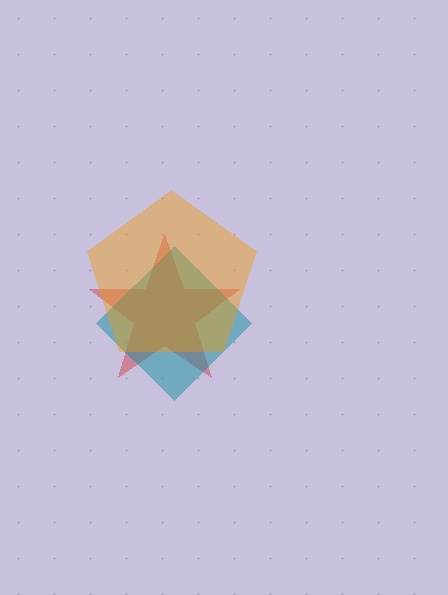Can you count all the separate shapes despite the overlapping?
Yes, there are 3 separate shapes.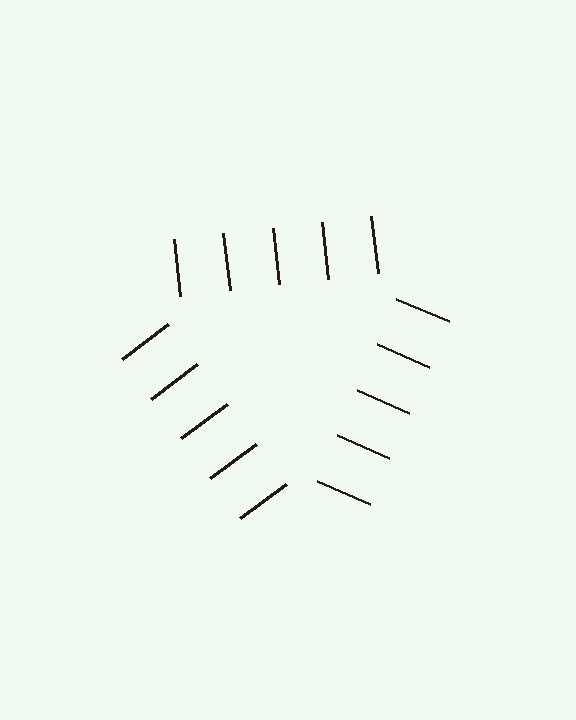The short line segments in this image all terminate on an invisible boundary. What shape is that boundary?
An illusory triangle — the line segments terminate on its edges but no continuous stroke is drawn.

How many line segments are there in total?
15 — 5 along each of the 3 edges.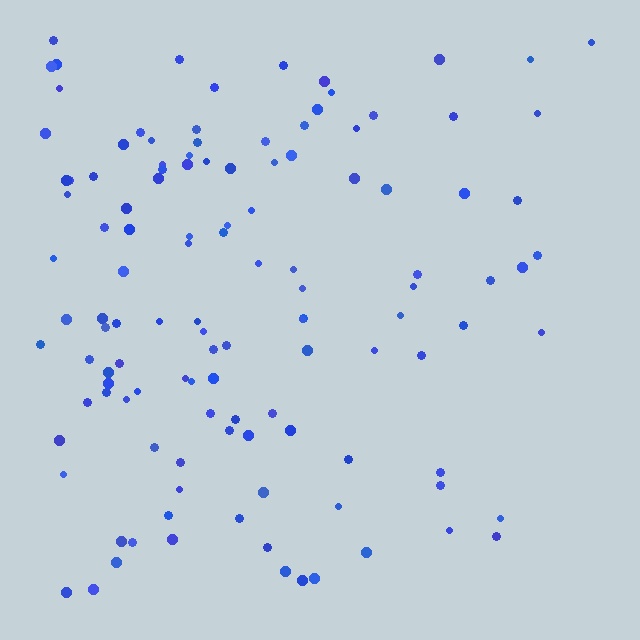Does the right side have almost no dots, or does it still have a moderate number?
Still a moderate number, just noticeably fewer than the left.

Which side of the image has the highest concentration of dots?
The left.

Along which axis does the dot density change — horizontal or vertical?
Horizontal.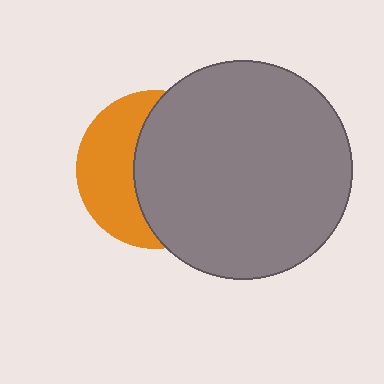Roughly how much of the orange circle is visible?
A small part of it is visible (roughly 40%).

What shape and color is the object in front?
The object in front is a gray circle.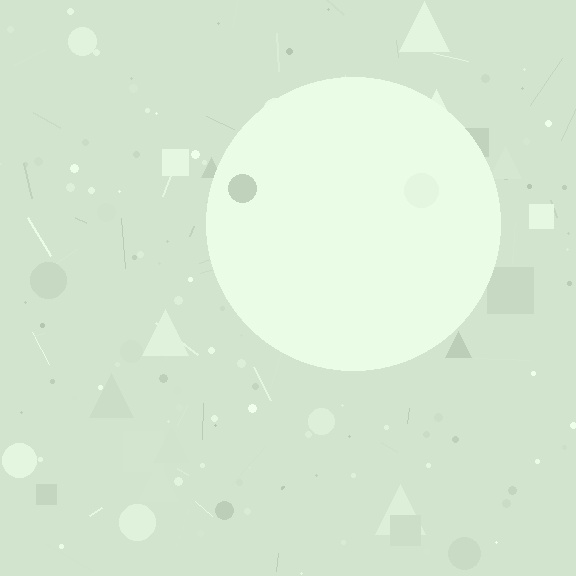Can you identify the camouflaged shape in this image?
The camouflaged shape is a circle.